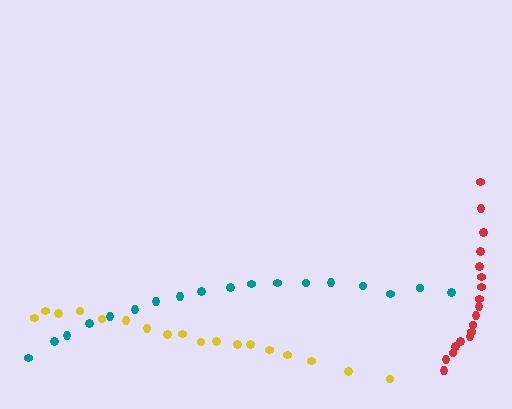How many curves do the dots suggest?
There are 3 distinct paths.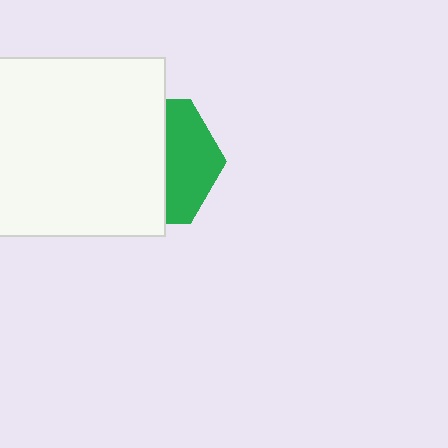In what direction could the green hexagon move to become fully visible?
The green hexagon could move right. That would shift it out from behind the white square entirely.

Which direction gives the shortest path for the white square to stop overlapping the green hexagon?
Moving left gives the shortest separation.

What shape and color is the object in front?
The object in front is a white square.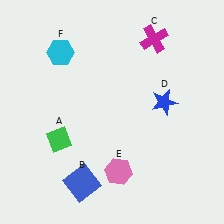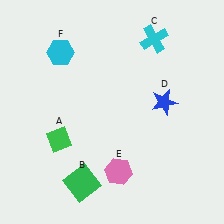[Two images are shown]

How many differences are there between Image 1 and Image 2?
There are 2 differences between the two images.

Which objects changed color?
B changed from blue to green. C changed from magenta to cyan.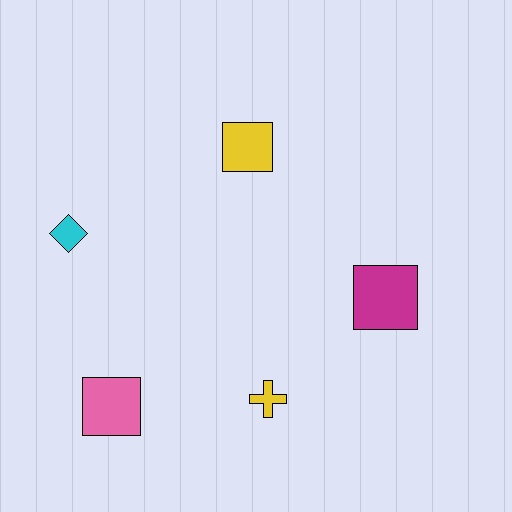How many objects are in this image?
There are 5 objects.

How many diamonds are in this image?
There is 1 diamond.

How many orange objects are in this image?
There are no orange objects.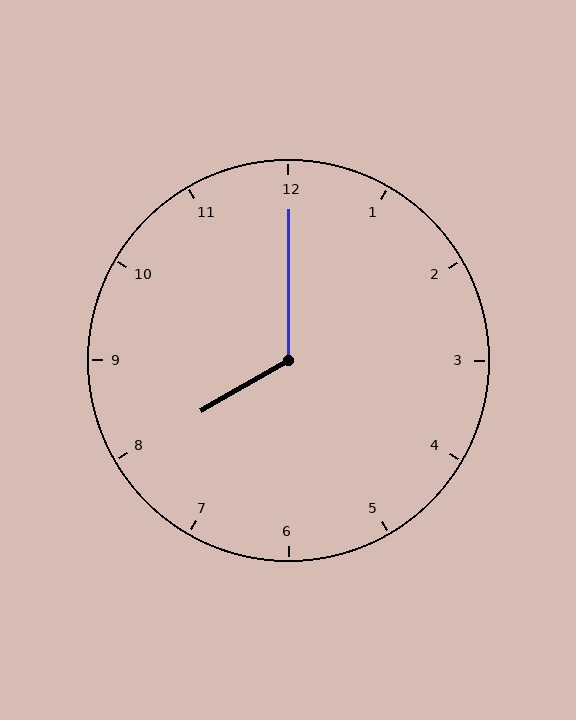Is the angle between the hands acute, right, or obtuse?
It is obtuse.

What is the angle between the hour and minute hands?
Approximately 120 degrees.